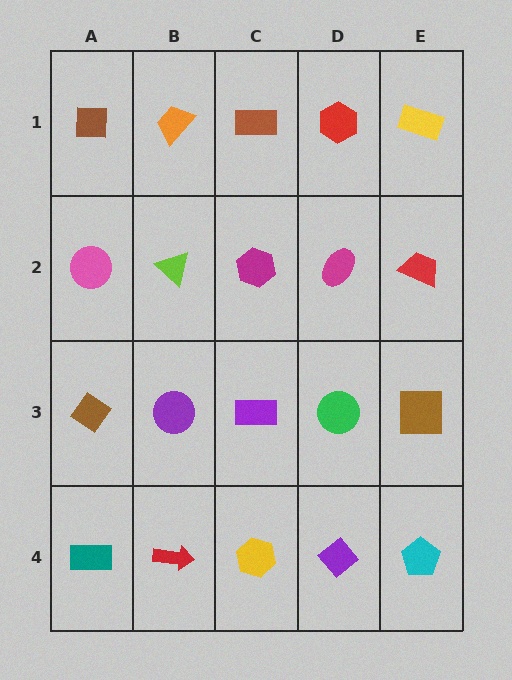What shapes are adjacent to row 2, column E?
A yellow rectangle (row 1, column E), a brown square (row 3, column E), a magenta ellipse (row 2, column D).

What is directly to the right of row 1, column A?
An orange trapezoid.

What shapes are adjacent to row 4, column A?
A brown diamond (row 3, column A), a red arrow (row 4, column B).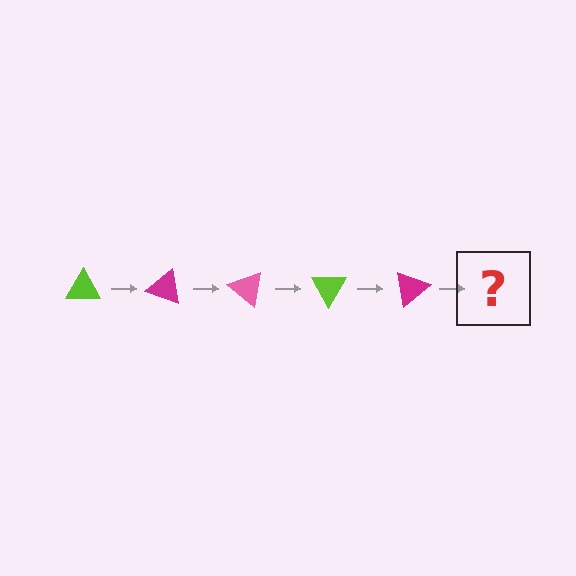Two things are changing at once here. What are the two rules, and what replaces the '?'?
The two rules are that it rotates 20 degrees each step and the color cycles through lime, magenta, and pink. The '?' should be a pink triangle, rotated 100 degrees from the start.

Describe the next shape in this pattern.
It should be a pink triangle, rotated 100 degrees from the start.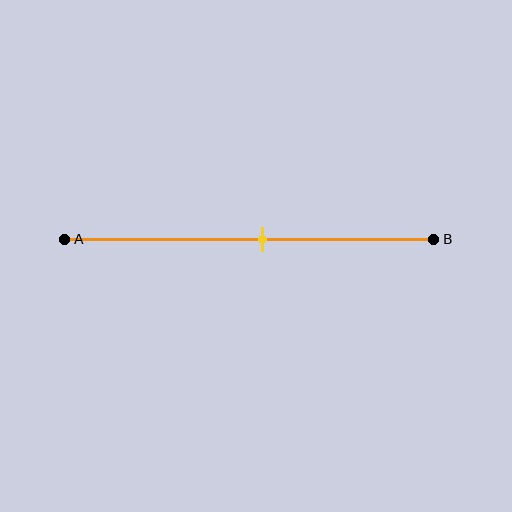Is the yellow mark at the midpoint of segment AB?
No, the mark is at about 55% from A, not at the 50% midpoint.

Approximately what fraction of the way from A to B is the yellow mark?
The yellow mark is approximately 55% of the way from A to B.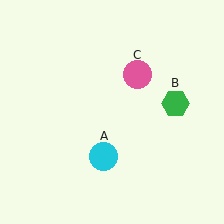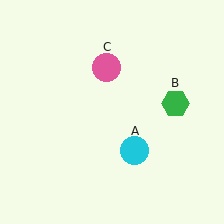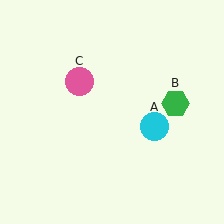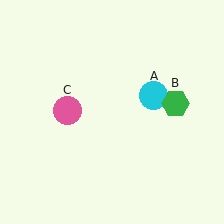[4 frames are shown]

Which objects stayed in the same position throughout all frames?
Green hexagon (object B) remained stationary.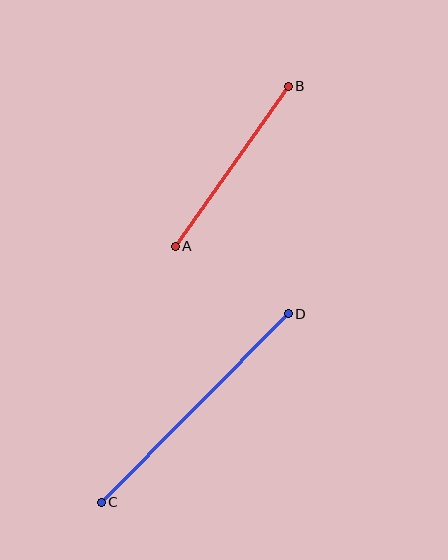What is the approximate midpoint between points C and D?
The midpoint is at approximately (195, 408) pixels.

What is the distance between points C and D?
The distance is approximately 266 pixels.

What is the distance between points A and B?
The distance is approximately 196 pixels.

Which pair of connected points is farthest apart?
Points C and D are farthest apart.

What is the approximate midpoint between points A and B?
The midpoint is at approximately (232, 166) pixels.